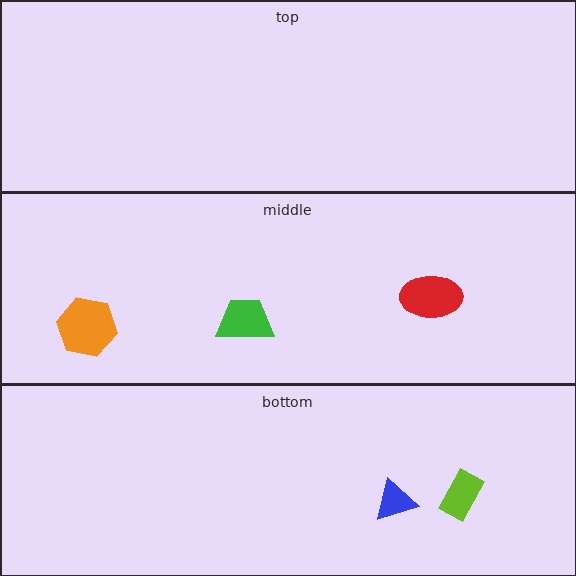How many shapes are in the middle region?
3.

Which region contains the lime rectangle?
The bottom region.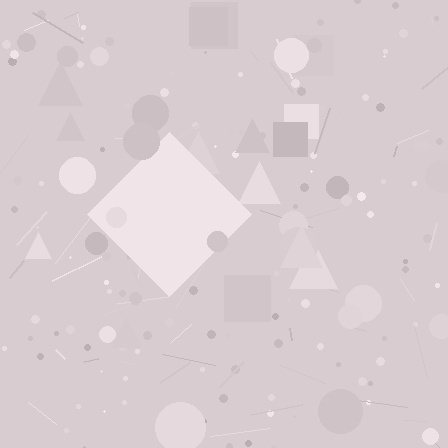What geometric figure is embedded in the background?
A diamond is embedded in the background.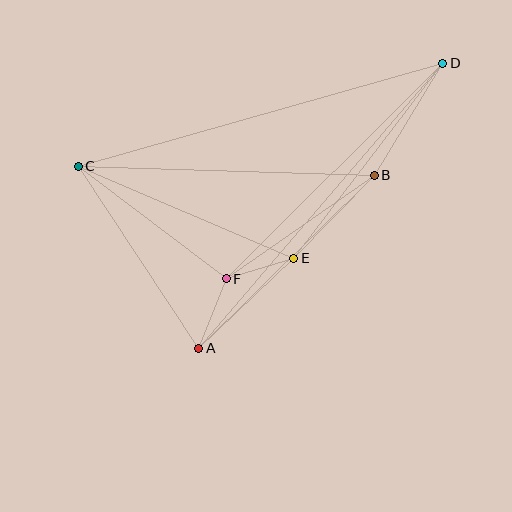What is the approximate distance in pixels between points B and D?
The distance between B and D is approximately 131 pixels.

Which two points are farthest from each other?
Points C and D are farthest from each other.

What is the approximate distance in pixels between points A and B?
The distance between A and B is approximately 247 pixels.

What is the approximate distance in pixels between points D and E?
The distance between D and E is approximately 246 pixels.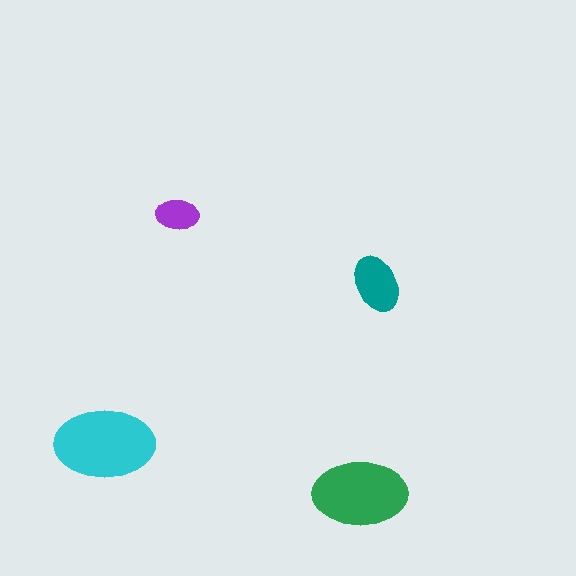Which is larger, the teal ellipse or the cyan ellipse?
The cyan one.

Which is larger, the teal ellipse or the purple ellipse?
The teal one.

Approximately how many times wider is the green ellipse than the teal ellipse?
About 1.5 times wider.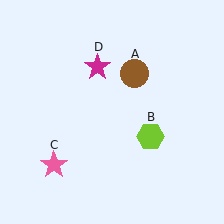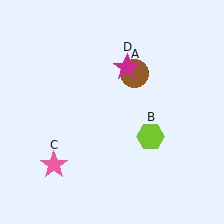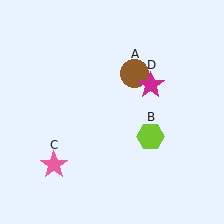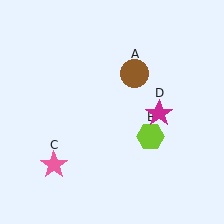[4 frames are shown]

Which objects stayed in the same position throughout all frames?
Brown circle (object A) and lime hexagon (object B) and pink star (object C) remained stationary.